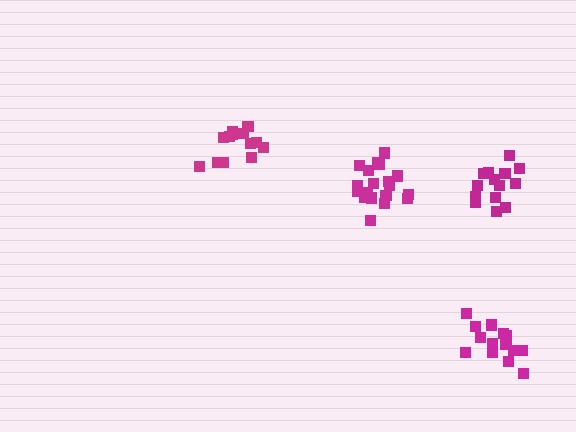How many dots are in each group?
Group 1: 14 dots, Group 2: 14 dots, Group 3: 19 dots, Group 4: 14 dots (61 total).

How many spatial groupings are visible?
There are 4 spatial groupings.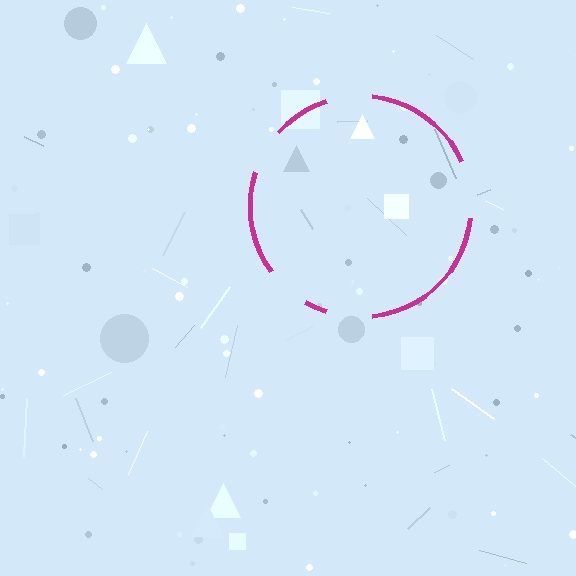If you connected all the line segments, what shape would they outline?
They would outline a circle.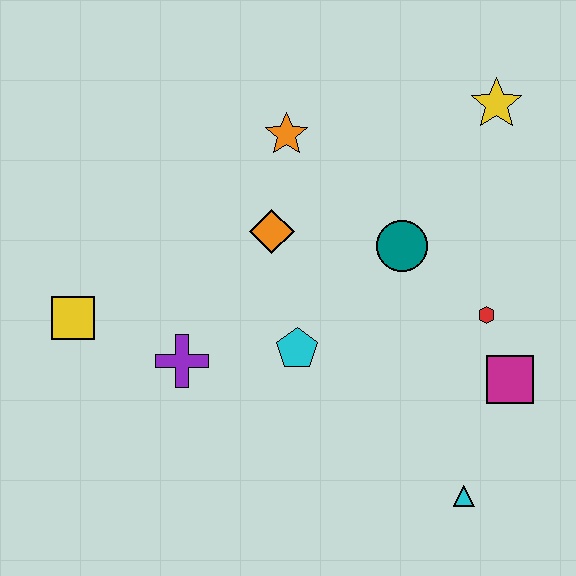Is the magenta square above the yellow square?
No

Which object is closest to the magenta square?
The red hexagon is closest to the magenta square.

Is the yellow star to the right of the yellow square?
Yes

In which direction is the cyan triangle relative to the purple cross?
The cyan triangle is to the right of the purple cross.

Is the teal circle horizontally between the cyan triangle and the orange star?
Yes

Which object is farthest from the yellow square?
The yellow star is farthest from the yellow square.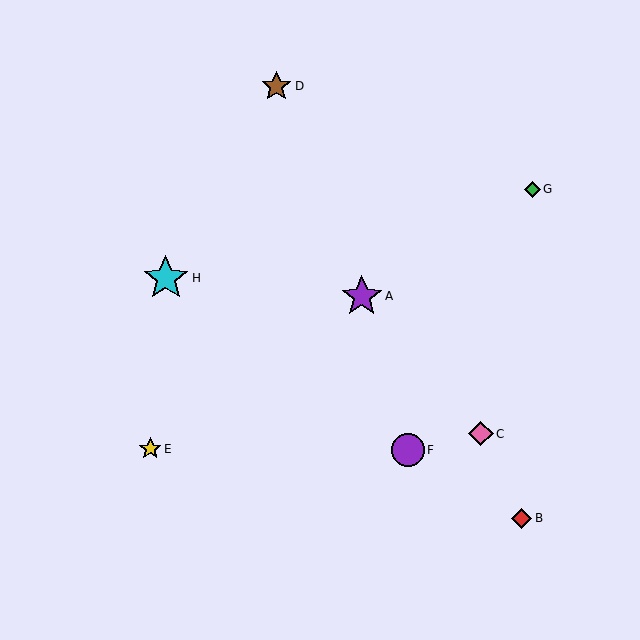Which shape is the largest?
The cyan star (labeled H) is the largest.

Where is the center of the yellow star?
The center of the yellow star is at (150, 449).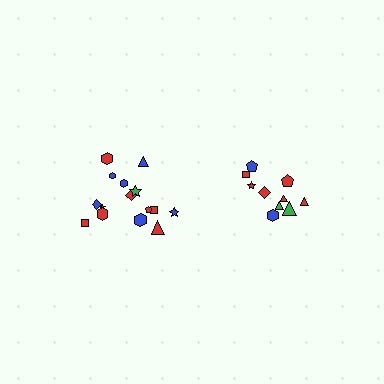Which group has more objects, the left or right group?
The left group.